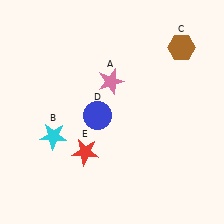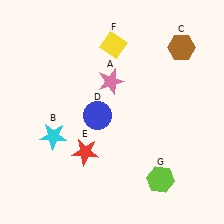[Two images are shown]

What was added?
A yellow diamond (F), a lime hexagon (G) were added in Image 2.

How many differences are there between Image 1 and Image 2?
There are 2 differences between the two images.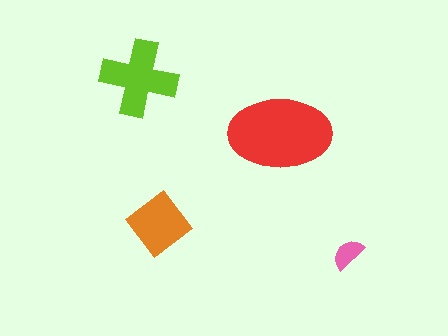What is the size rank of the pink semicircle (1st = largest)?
4th.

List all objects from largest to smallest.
The red ellipse, the lime cross, the orange diamond, the pink semicircle.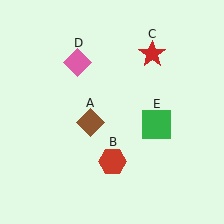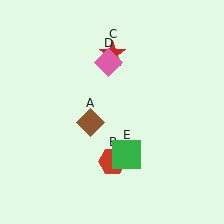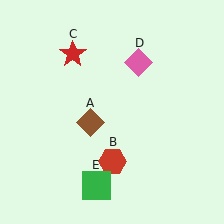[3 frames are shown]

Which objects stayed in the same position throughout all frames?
Brown diamond (object A) and red hexagon (object B) remained stationary.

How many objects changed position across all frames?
3 objects changed position: red star (object C), pink diamond (object D), green square (object E).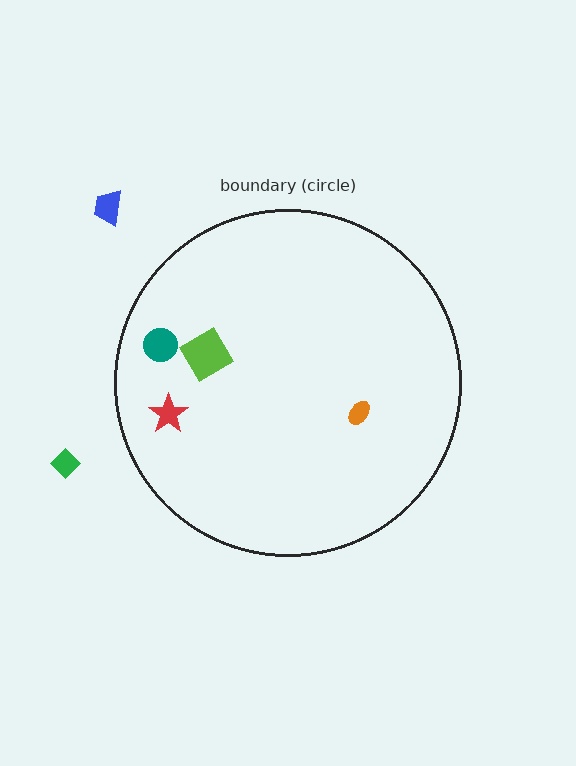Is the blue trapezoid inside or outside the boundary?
Outside.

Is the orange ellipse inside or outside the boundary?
Inside.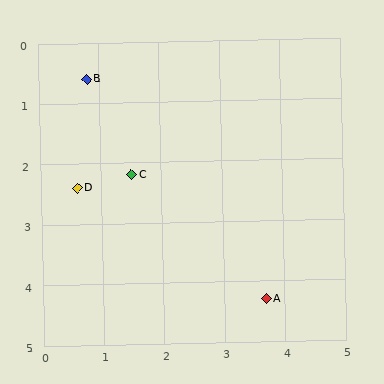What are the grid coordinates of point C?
Point C is at approximately (1.5, 2.2).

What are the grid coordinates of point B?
Point B is at approximately (0.8, 0.6).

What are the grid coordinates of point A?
Point A is at approximately (3.7, 4.3).